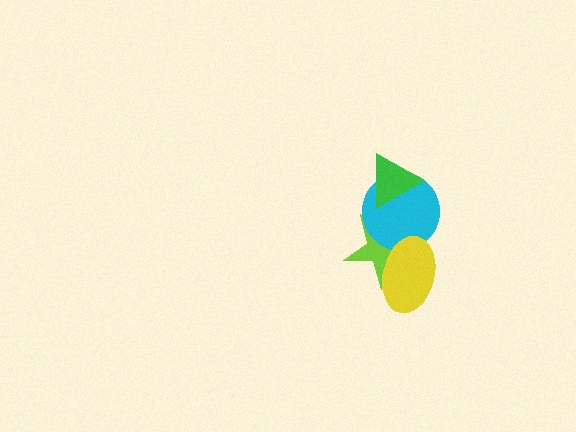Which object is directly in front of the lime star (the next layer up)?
The cyan circle is directly in front of the lime star.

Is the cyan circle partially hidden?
Yes, it is partially covered by another shape.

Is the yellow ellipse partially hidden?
No, no other shape covers it.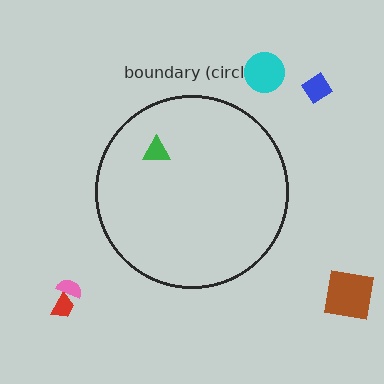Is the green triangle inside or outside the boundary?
Inside.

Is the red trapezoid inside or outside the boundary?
Outside.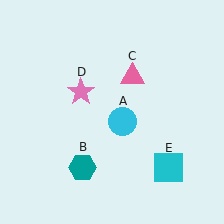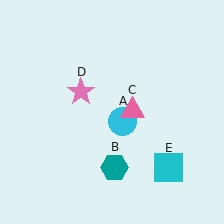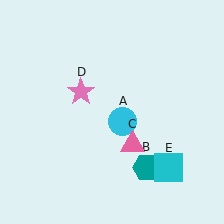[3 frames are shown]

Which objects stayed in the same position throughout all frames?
Cyan circle (object A) and pink star (object D) and cyan square (object E) remained stationary.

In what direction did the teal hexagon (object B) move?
The teal hexagon (object B) moved right.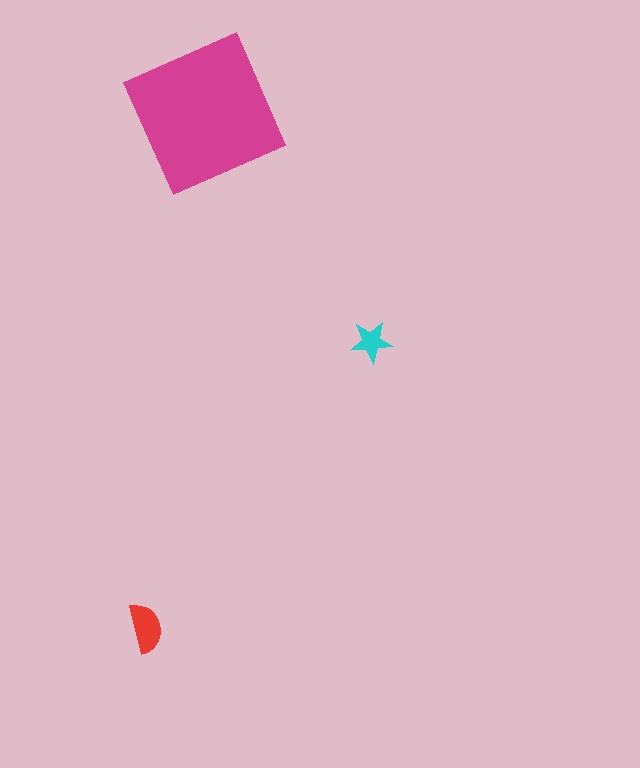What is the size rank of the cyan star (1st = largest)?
3rd.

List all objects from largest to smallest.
The magenta square, the red semicircle, the cyan star.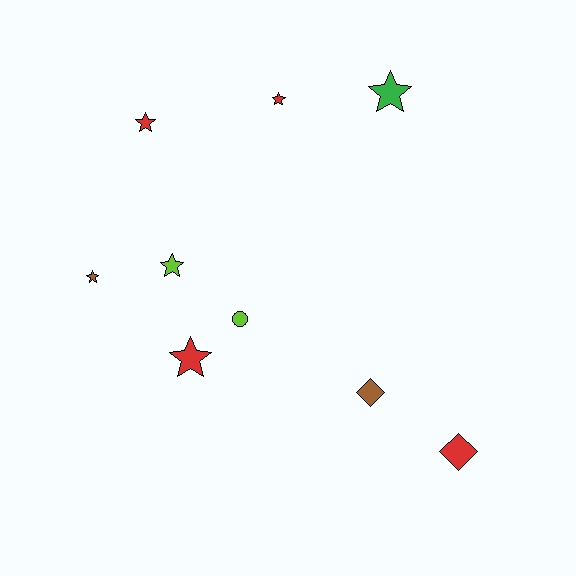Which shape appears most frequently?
Star, with 6 objects.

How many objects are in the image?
There are 9 objects.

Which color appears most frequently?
Red, with 4 objects.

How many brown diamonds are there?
There is 1 brown diamond.